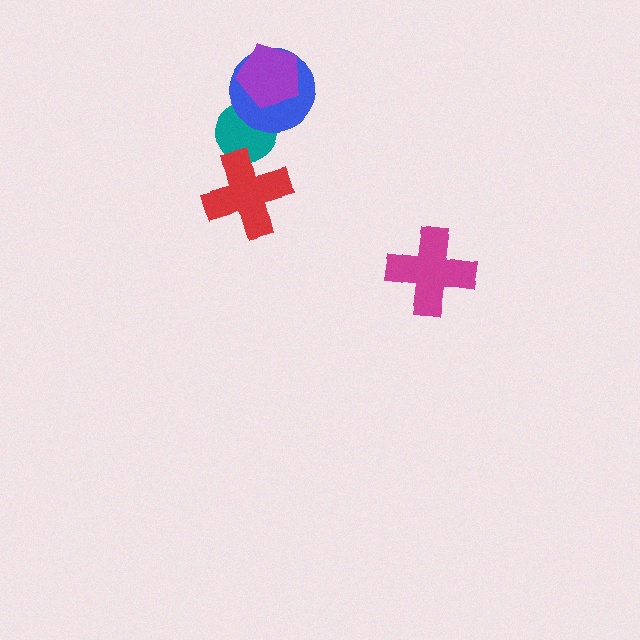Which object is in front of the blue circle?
The purple pentagon is in front of the blue circle.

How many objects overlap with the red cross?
1 object overlaps with the red cross.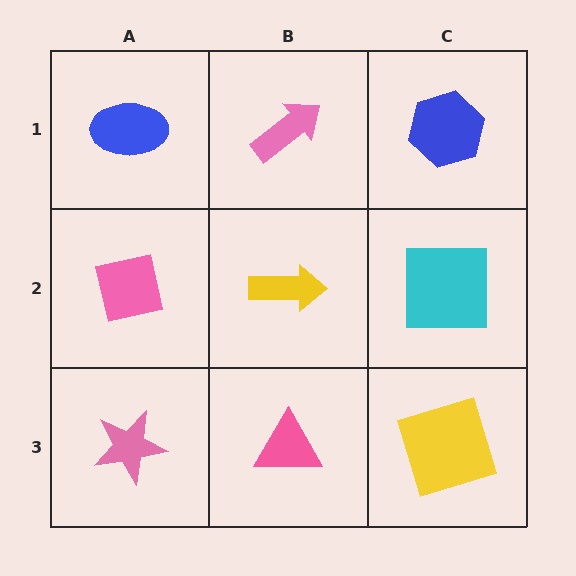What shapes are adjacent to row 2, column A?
A blue ellipse (row 1, column A), a pink star (row 3, column A), a yellow arrow (row 2, column B).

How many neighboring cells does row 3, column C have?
2.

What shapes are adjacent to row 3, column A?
A pink square (row 2, column A), a pink triangle (row 3, column B).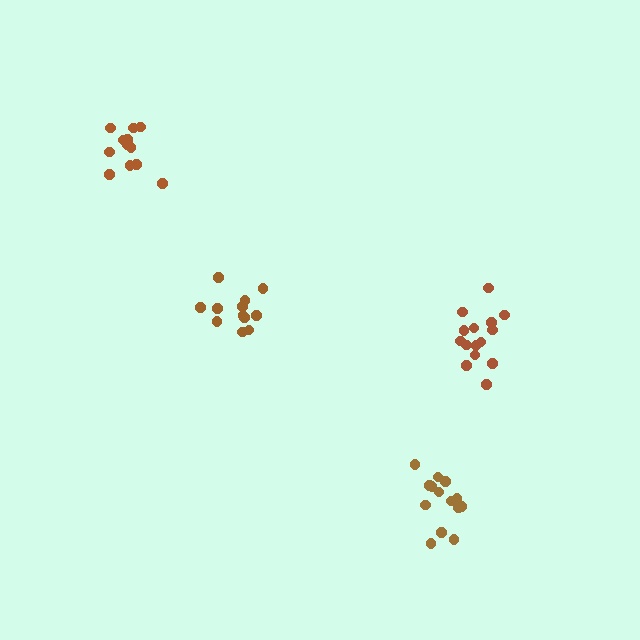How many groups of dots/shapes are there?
There are 4 groups.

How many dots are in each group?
Group 1: 12 dots, Group 2: 15 dots, Group 3: 12 dots, Group 4: 14 dots (53 total).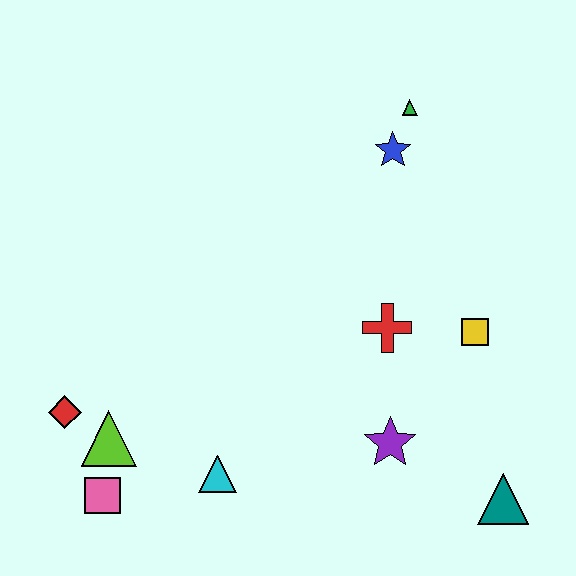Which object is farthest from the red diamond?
The green triangle is farthest from the red diamond.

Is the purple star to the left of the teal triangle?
Yes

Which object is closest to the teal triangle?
The purple star is closest to the teal triangle.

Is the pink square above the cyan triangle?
No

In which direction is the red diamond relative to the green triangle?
The red diamond is to the left of the green triangle.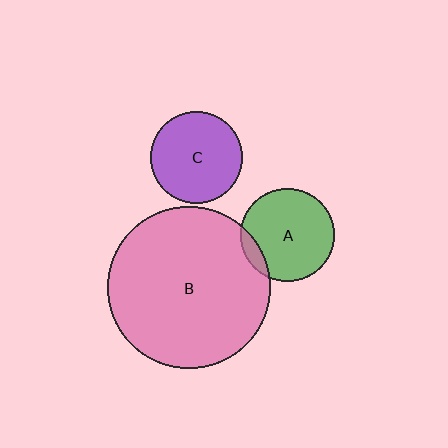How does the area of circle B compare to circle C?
Approximately 3.1 times.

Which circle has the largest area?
Circle B (pink).